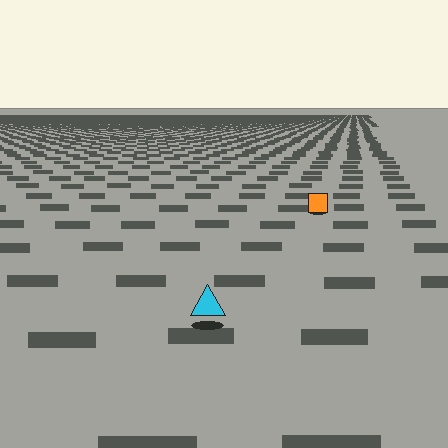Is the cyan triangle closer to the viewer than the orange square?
Yes. The cyan triangle is closer — you can tell from the texture gradient: the ground texture is coarser near it.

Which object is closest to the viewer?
The cyan triangle is closest. The texture marks near it are larger and more spread out.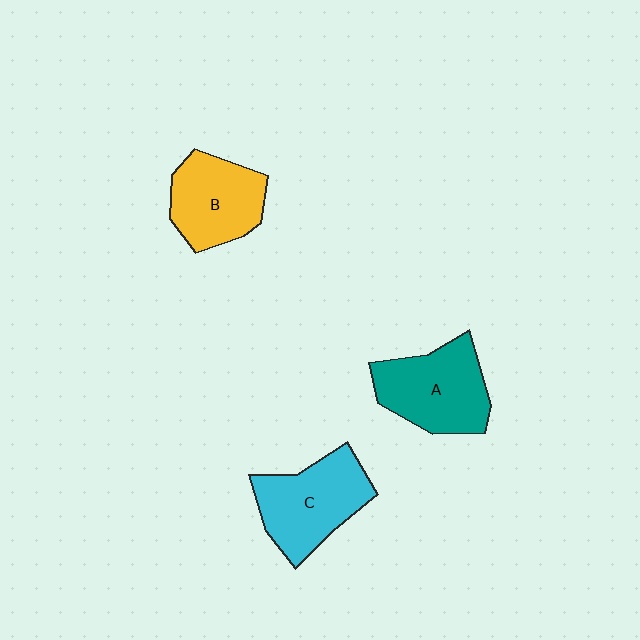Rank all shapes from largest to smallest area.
From largest to smallest: A (teal), C (cyan), B (yellow).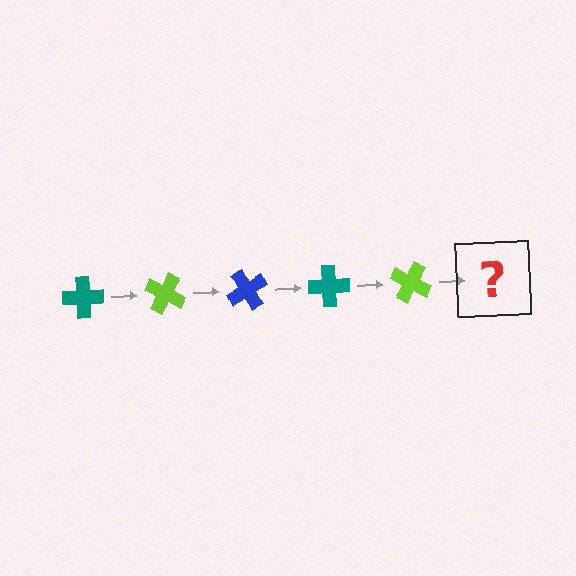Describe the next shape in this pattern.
It should be a blue cross, rotated 150 degrees from the start.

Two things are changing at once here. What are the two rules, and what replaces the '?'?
The two rules are that it rotates 30 degrees each step and the color cycles through teal, lime, and blue. The '?' should be a blue cross, rotated 150 degrees from the start.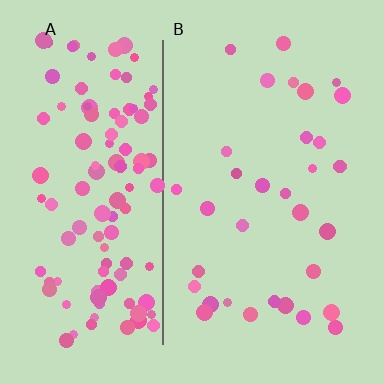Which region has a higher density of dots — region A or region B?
A (the left).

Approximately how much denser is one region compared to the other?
Approximately 3.5× — region A over region B.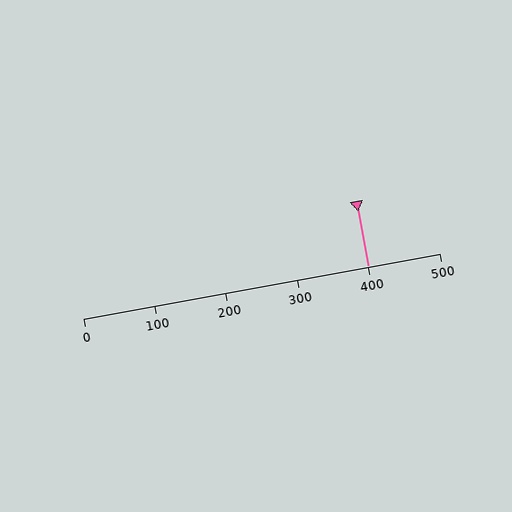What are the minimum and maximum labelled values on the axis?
The axis runs from 0 to 500.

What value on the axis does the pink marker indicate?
The marker indicates approximately 400.